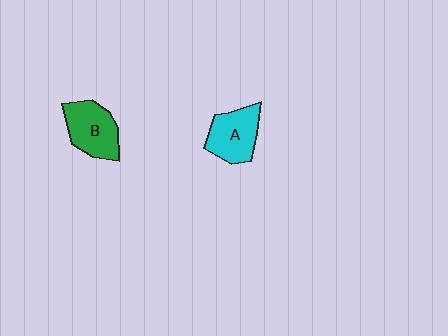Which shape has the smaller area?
Shape A (cyan).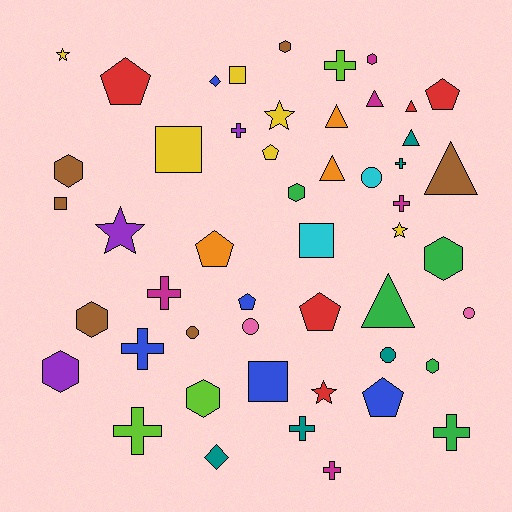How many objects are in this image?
There are 50 objects.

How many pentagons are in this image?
There are 7 pentagons.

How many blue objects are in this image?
There are 5 blue objects.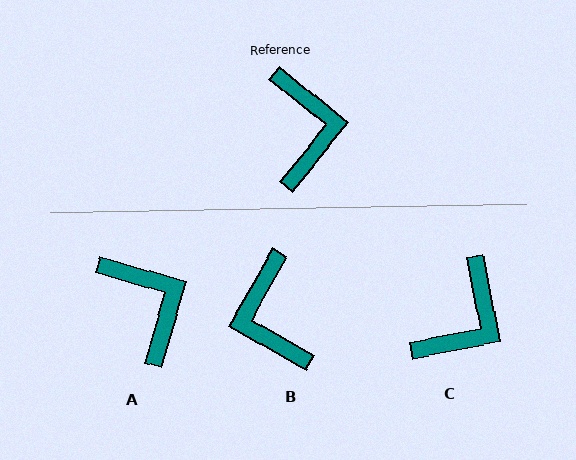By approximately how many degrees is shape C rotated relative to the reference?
Approximately 40 degrees clockwise.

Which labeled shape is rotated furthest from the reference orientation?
B, about 171 degrees away.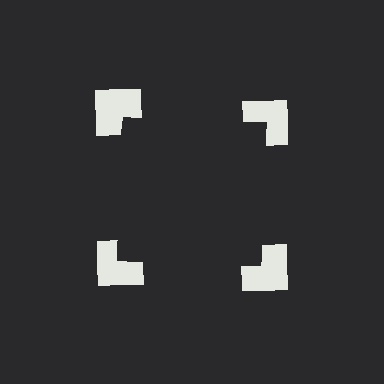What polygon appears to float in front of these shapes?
An illusory square — its edges are inferred from the aligned wedge cuts in the notched squares, not physically drawn.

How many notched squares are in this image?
There are 4 — one at each vertex of the illusory square.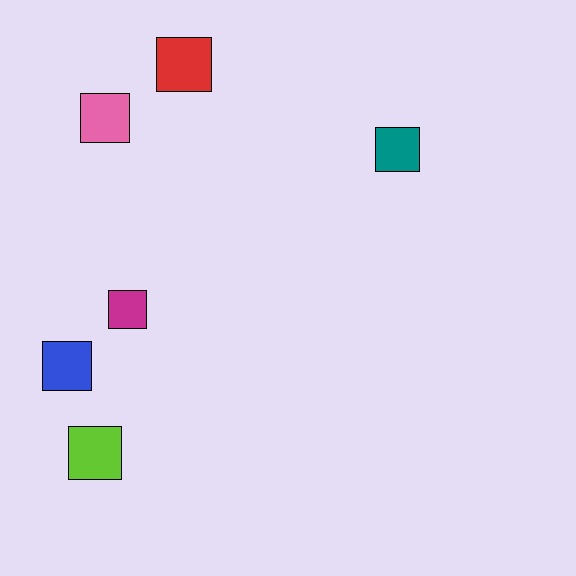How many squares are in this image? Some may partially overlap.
There are 6 squares.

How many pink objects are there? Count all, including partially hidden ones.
There is 1 pink object.